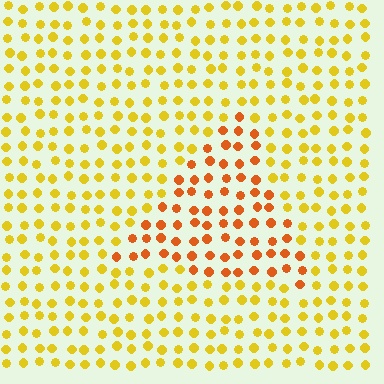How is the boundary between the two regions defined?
The boundary is defined purely by a slight shift in hue (about 33 degrees). Spacing, size, and orientation are identical on both sides.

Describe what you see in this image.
The image is filled with small yellow elements in a uniform arrangement. A triangle-shaped region is visible where the elements are tinted to a slightly different hue, forming a subtle color boundary.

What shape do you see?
I see a triangle.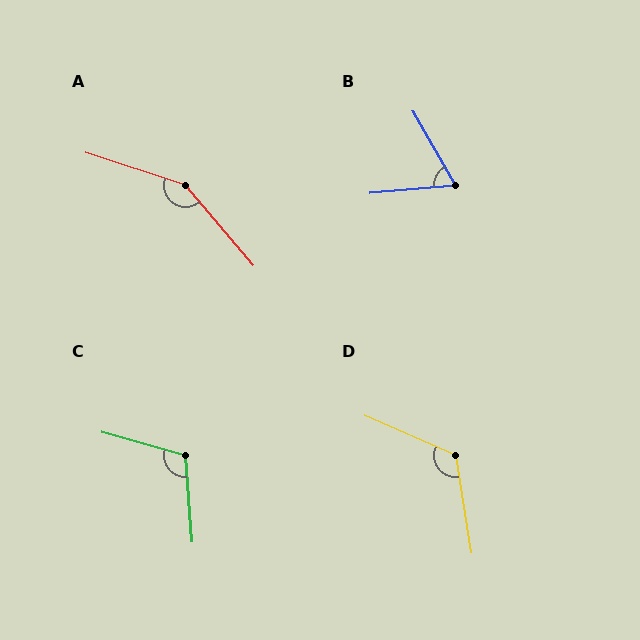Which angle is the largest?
A, at approximately 149 degrees.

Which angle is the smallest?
B, at approximately 65 degrees.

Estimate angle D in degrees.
Approximately 122 degrees.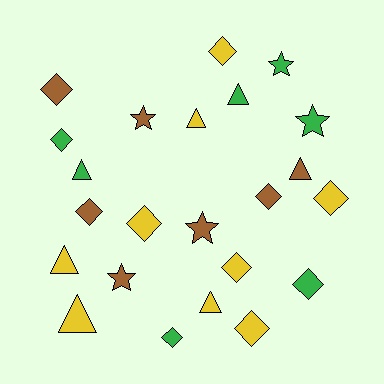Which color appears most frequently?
Yellow, with 9 objects.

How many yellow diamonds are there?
There are 5 yellow diamonds.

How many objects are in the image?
There are 23 objects.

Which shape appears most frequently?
Diamond, with 11 objects.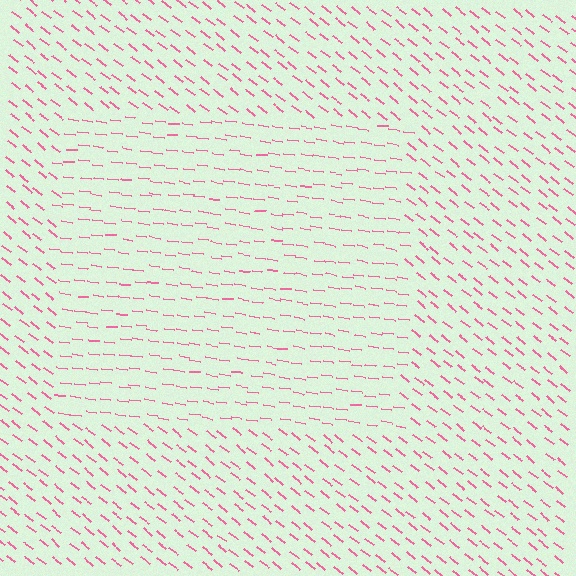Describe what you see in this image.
The image is filled with small pink line segments. A rectangle region in the image has lines oriented differently from the surrounding lines, creating a visible texture boundary.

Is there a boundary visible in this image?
Yes, there is a texture boundary formed by a change in line orientation.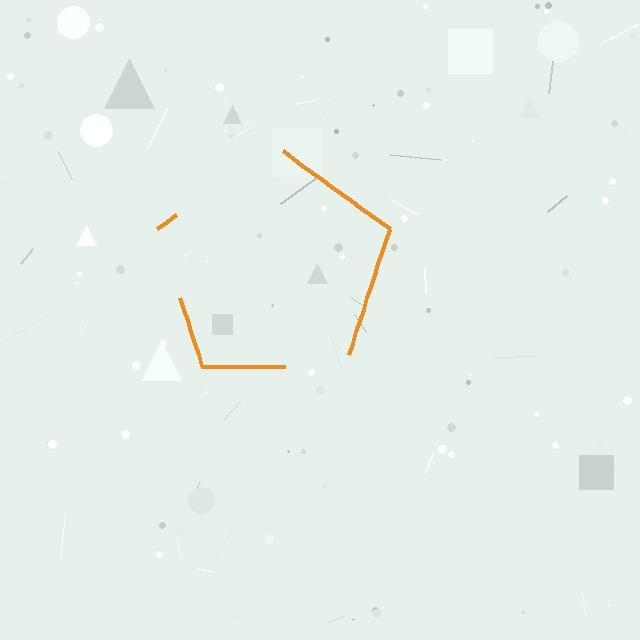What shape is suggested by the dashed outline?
The dashed outline suggests a pentagon.